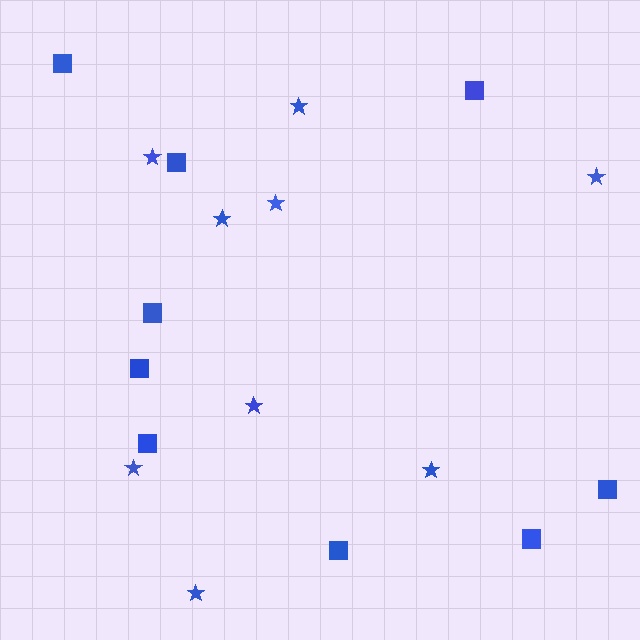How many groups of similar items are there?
There are 2 groups: one group of stars (9) and one group of squares (9).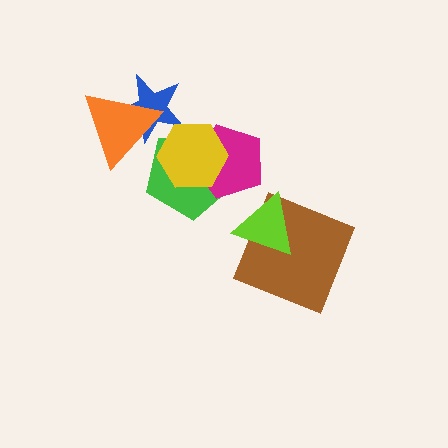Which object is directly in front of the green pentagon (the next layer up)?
The magenta pentagon is directly in front of the green pentagon.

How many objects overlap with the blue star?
2 objects overlap with the blue star.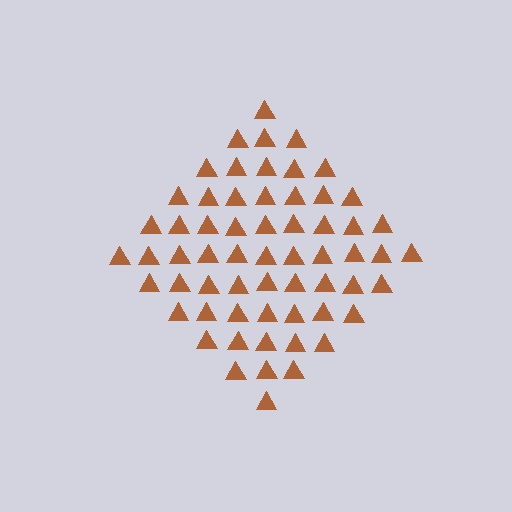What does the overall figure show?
The overall figure shows a diamond.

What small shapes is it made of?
It is made of small triangles.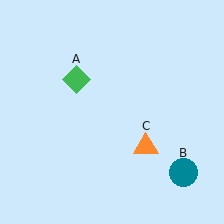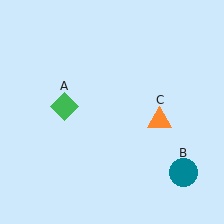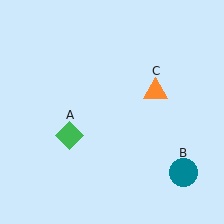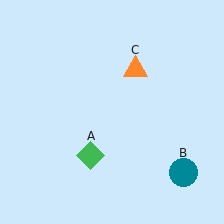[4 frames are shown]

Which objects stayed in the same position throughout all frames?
Teal circle (object B) remained stationary.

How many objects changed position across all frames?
2 objects changed position: green diamond (object A), orange triangle (object C).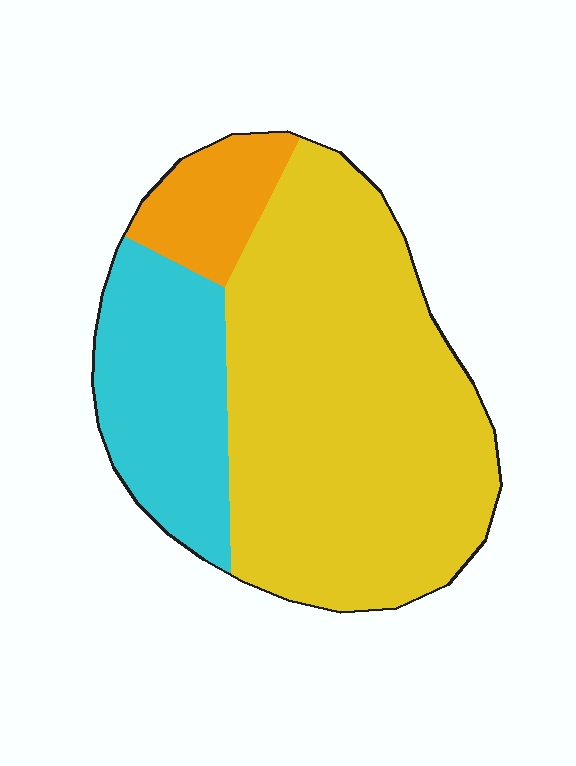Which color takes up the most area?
Yellow, at roughly 65%.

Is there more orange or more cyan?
Cyan.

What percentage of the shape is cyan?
Cyan covers around 25% of the shape.